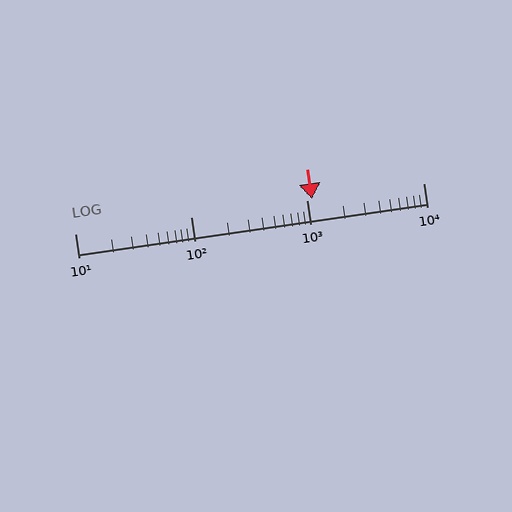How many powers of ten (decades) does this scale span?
The scale spans 3 decades, from 10 to 10000.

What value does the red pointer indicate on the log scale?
The pointer indicates approximately 1100.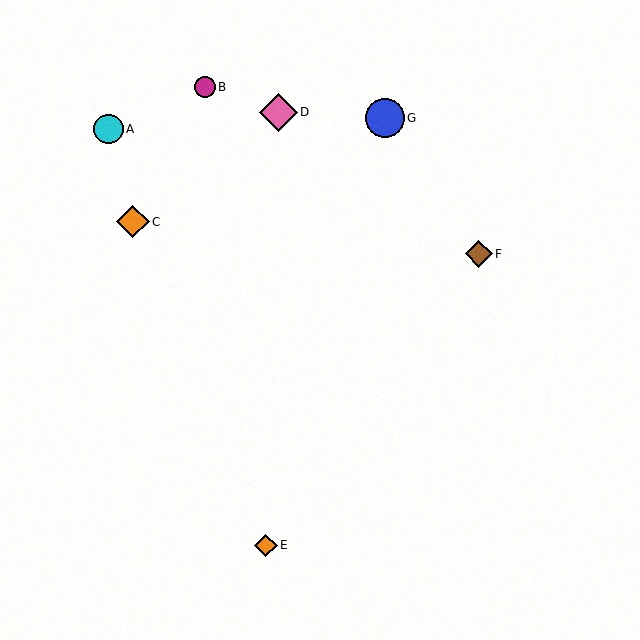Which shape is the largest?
The blue circle (labeled G) is the largest.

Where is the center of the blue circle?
The center of the blue circle is at (385, 118).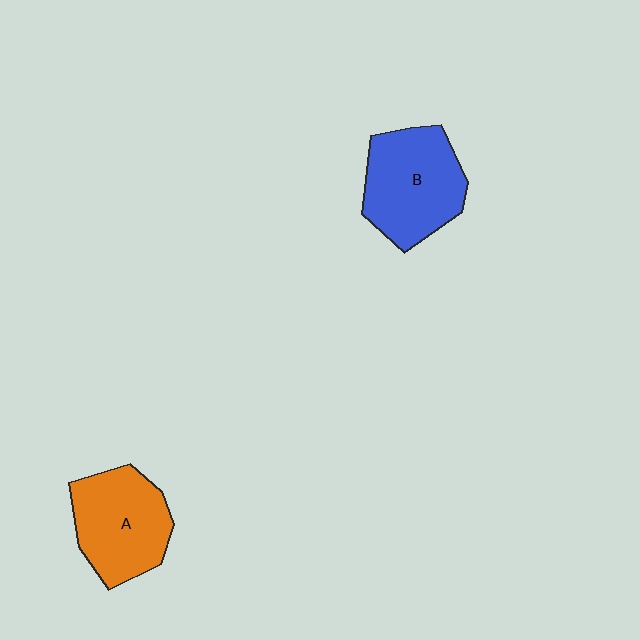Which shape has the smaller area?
Shape A (orange).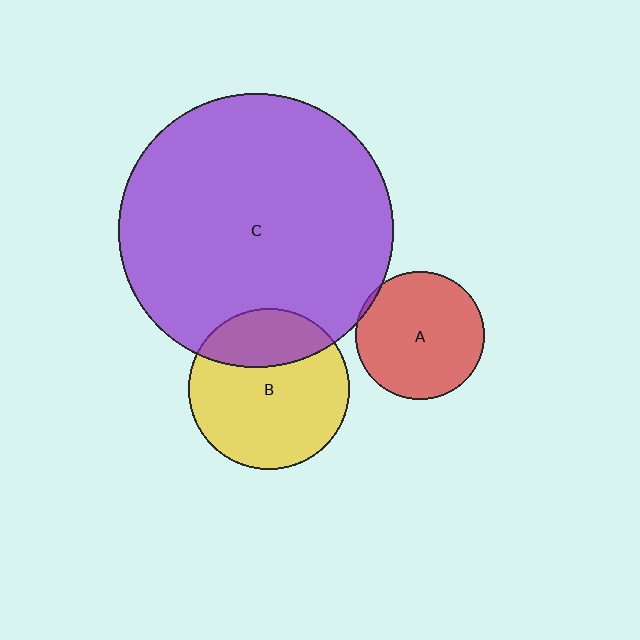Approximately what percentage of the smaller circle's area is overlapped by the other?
Approximately 5%.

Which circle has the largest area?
Circle C (purple).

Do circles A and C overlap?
Yes.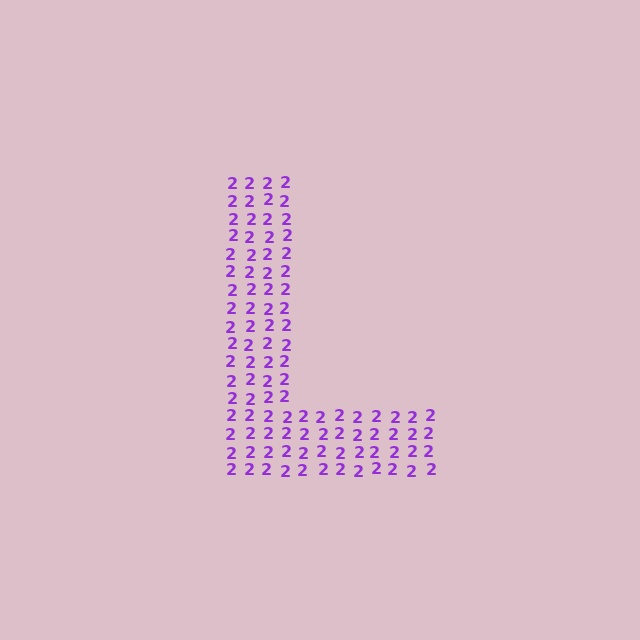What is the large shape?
The large shape is the letter L.